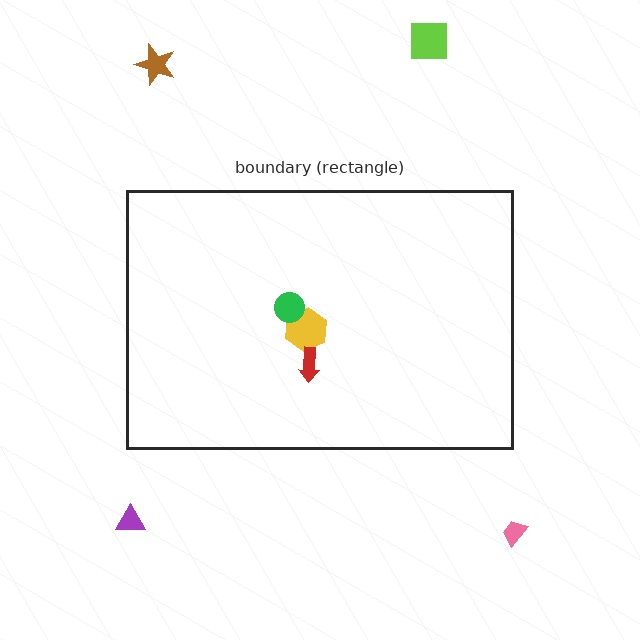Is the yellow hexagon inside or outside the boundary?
Inside.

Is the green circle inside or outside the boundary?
Inside.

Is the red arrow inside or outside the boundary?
Inside.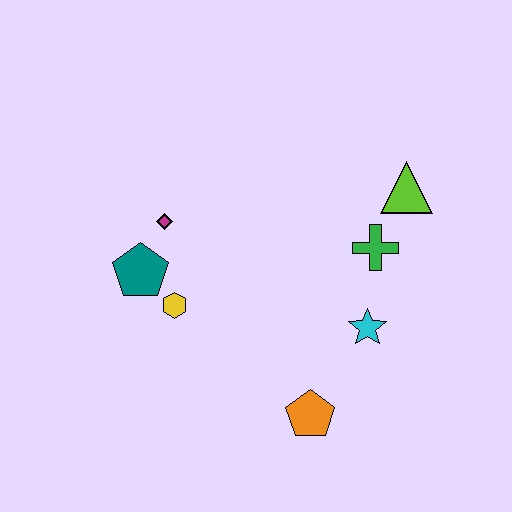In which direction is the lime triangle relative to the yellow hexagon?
The lime triangle is to the right of the yellow hexagon.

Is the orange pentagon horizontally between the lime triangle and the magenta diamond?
Yes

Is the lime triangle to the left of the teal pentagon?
No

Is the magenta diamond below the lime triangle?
Yes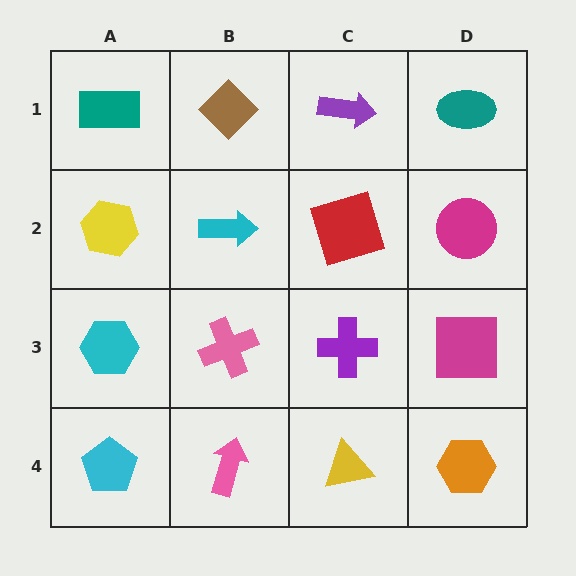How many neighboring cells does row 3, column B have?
4.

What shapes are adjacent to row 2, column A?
A teal rectangle (row 1, column A), a cyan hexagon (row 3, column A), a cyan arrow (row 2, column B).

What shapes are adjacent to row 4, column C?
A purple cross (row 3, column C), a pink arrow (row 4, column B), an orange hexagon (row 4, column D).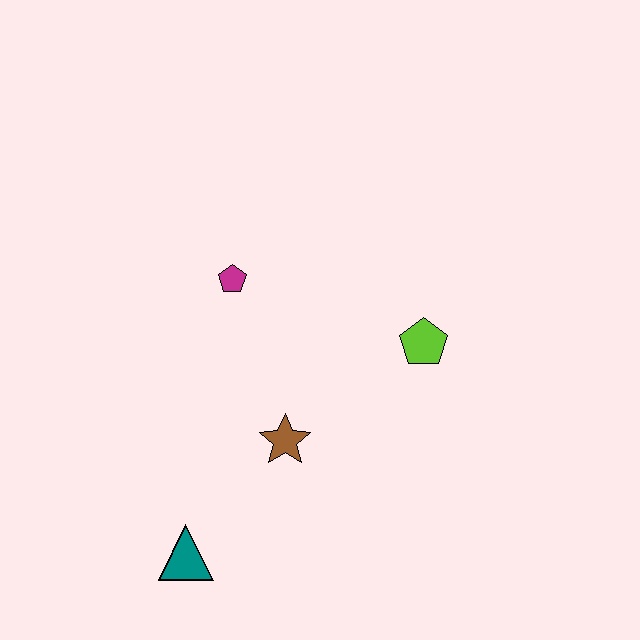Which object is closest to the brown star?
The teal triangle is closest to the brown star.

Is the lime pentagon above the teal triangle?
Yes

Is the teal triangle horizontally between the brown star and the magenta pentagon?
No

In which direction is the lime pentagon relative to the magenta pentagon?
The lime pentagon is to the right of the magenta pentagon.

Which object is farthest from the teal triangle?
The lime pentagon is farthest from the teal triangle.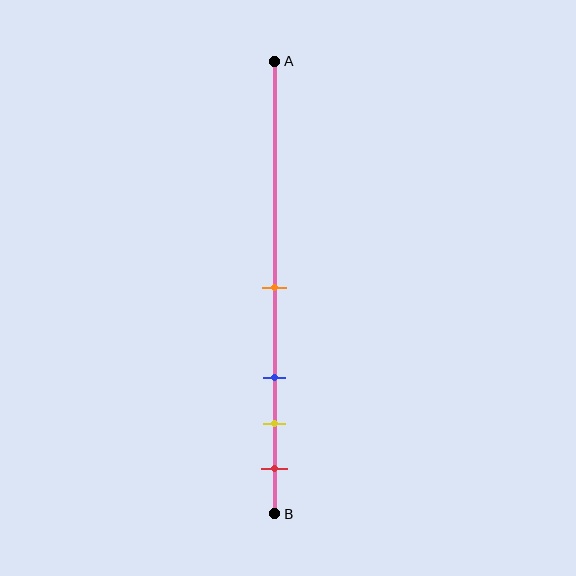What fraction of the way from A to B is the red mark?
The red mark is approximately 90% (0.9) of the way from A to B.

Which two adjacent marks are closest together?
The yellow and red marks are the closest adjacent pair.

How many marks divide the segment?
There are 4 marks dividing the segment.